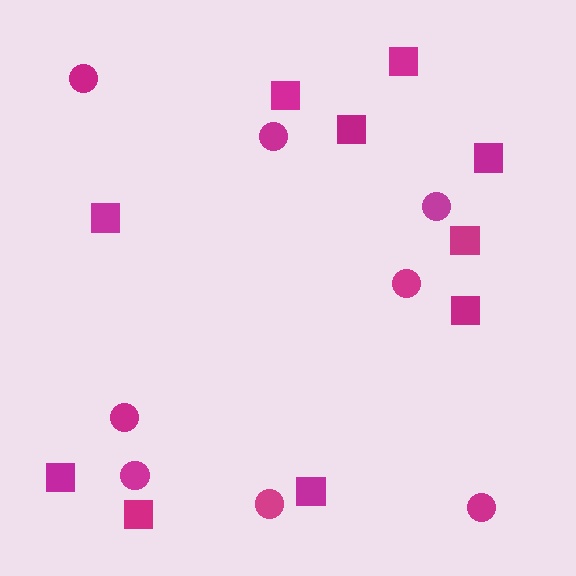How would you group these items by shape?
There are 2 groups: one group of circles (8) and one group of squares (10).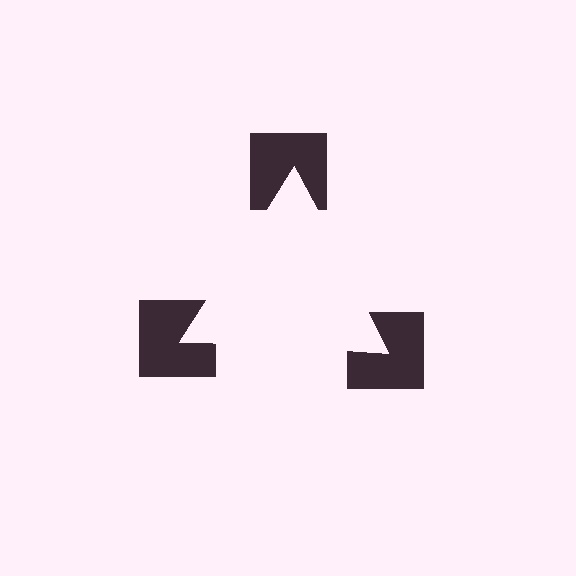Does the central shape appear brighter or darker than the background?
It typically appears slightly brighter than the background, even though no actual brightness change is drawn.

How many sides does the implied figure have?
3 sides.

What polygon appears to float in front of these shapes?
An illusory triangle — its edges are inferred from the aligned wedge cuts in the notched squares, not physically drawn.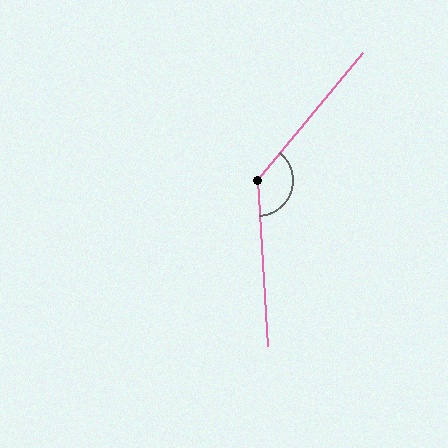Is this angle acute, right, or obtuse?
It is obtuse.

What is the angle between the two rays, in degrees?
Approximately 137 degrees.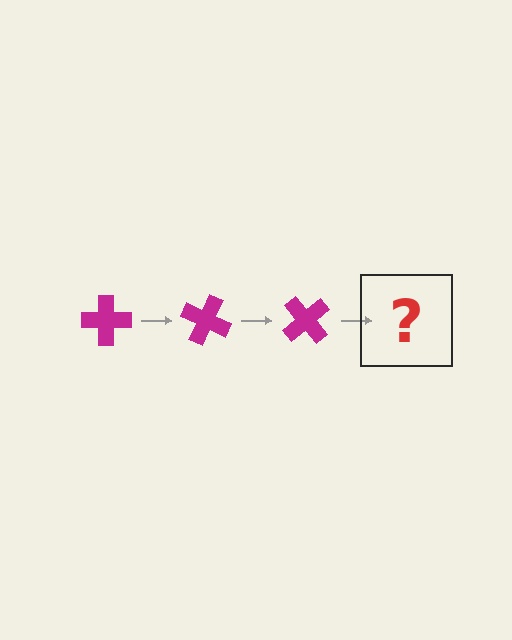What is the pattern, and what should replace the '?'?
The pattern is that the cross rotates 25 degrees each step. The '?' should be a magenta cross rotated 75 degrees.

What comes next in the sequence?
The next element should be a magenta cross rotated 75 degrees.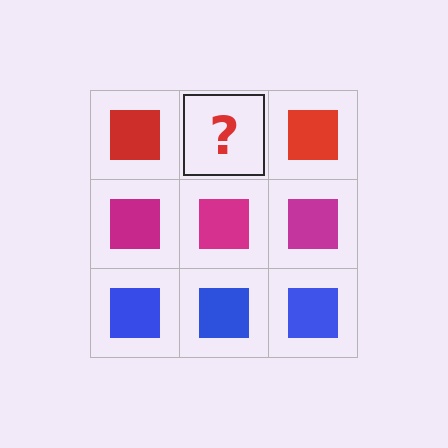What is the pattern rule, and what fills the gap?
The rule is that each row has a consistent color. The gap should be filled with a red square.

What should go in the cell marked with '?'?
The missing cell should contain a red square.